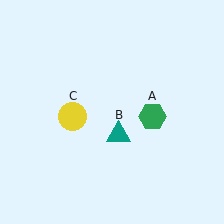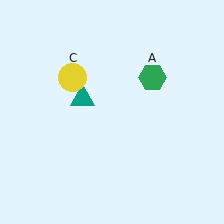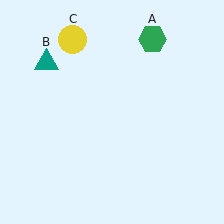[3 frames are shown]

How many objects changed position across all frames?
3 objects changed position: green hexagon (object A), teal triangle (object B), yellow circle (object C).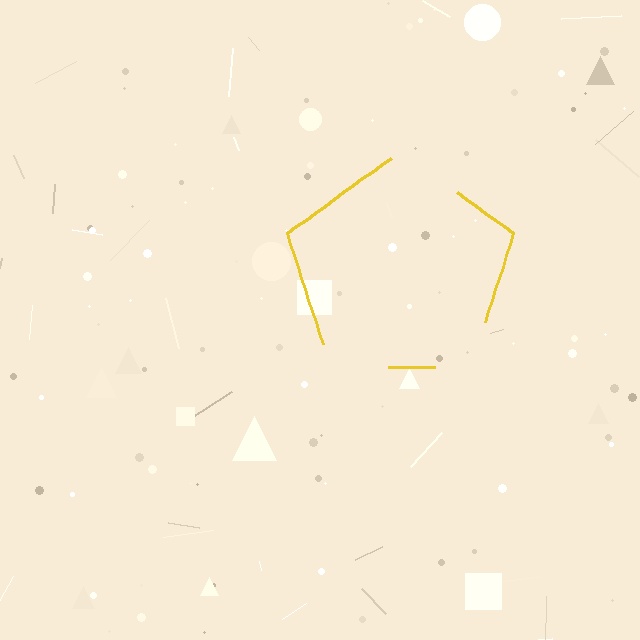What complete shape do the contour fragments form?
The contour fragments form a pentagon.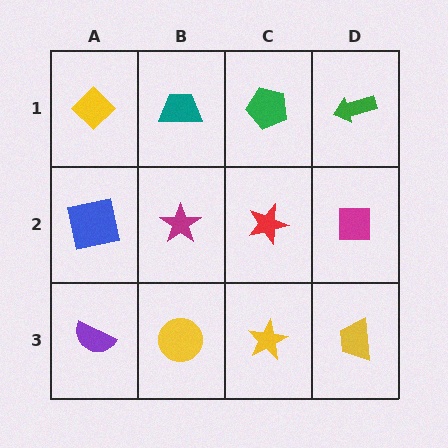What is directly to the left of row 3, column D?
A yellow star.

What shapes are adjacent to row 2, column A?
A yellow diamond (row 1, column A), a purple semicircle (row 3, column A), a magenta star (row 2, column B).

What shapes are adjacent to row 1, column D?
A magenta square (row 2, column D), a green pentagon (row 1, column C).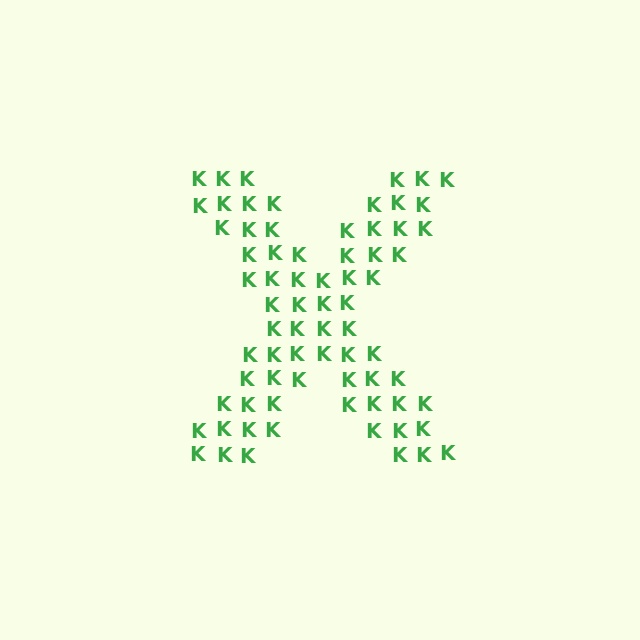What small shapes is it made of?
It is made of small letter K's.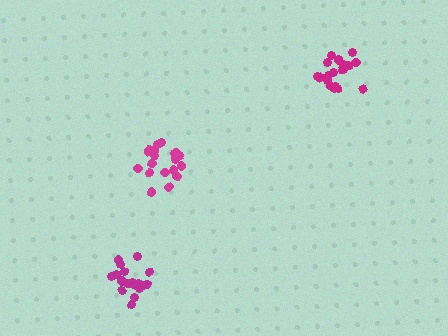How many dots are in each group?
Group 1: 19 dots, Group 2: 19 dots, Group 3: 19 dots (57 total).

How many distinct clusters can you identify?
There are 3 distinct clusters.